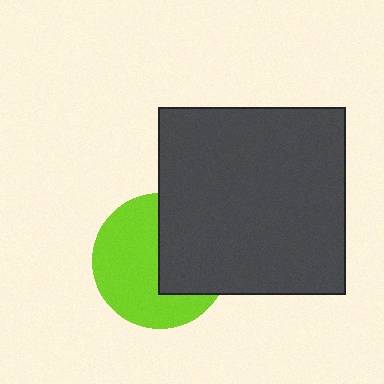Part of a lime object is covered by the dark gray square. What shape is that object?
It is a circle.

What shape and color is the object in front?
The object in front is a dark gray square.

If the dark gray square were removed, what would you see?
You would see the complete lime circle.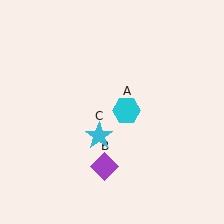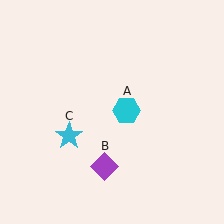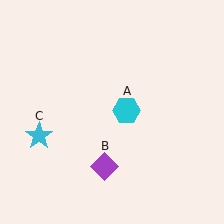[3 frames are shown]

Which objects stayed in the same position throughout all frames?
Cyan hexagon (object A) and purple diamond (object B) remained stationary.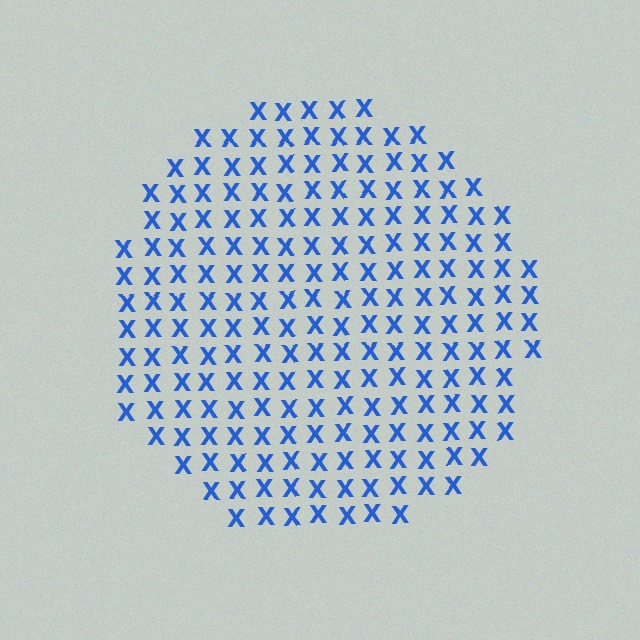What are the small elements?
The small elements are letter X's.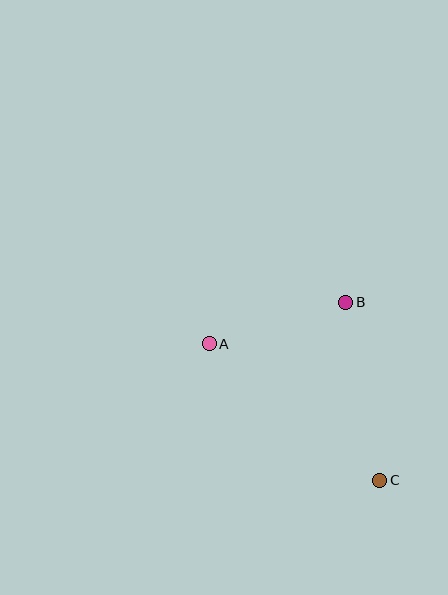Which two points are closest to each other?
Points A and B are closest to each other.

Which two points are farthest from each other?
Points A and C are farthest from each other.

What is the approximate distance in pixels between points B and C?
The distance between B and C is approximately 181 pixels.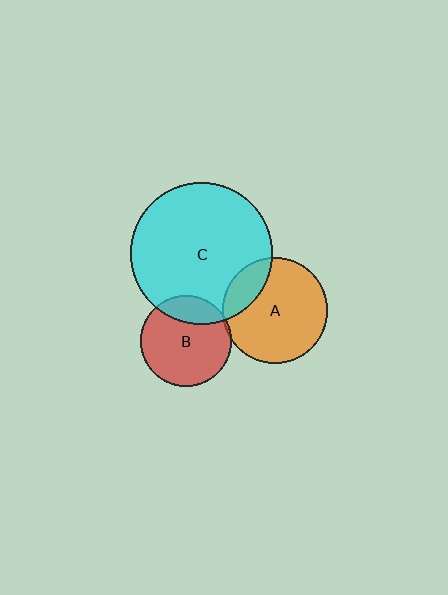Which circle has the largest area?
Circle C (cyan).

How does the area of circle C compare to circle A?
Approximately 1.8 times.